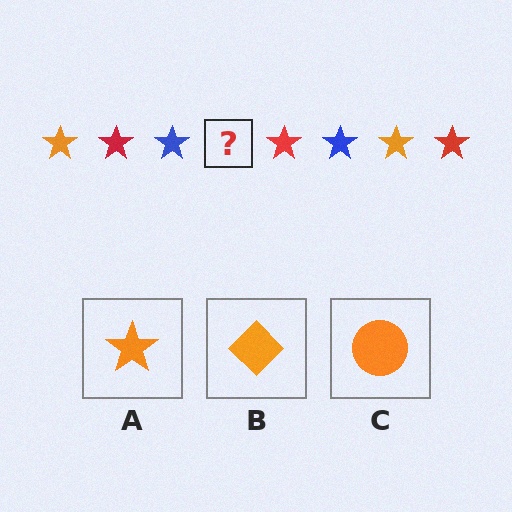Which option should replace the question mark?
Option A.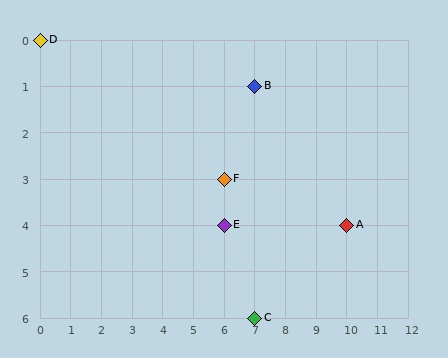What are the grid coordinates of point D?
Point D is at grid coordinates (0, 0).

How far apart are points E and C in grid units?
Points E and C are 1 column and 2 rows apart (about 2.2 grid units diagonally).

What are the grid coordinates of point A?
Point A is at grid coordinates (10, 4).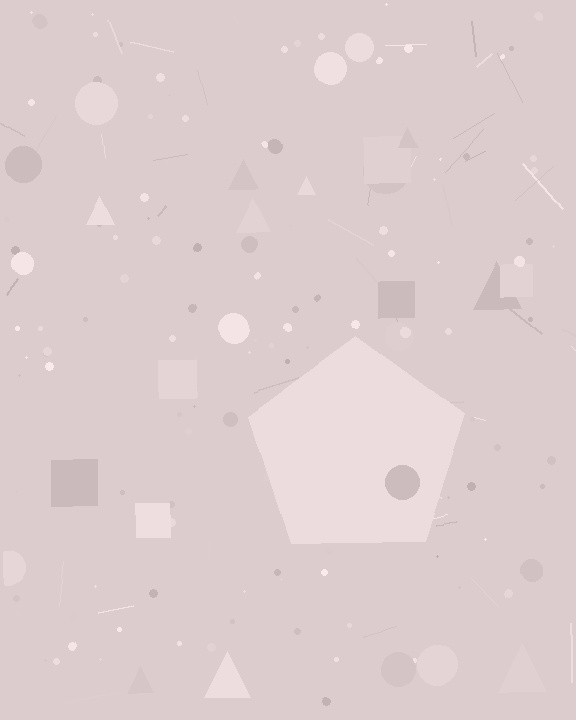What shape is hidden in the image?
A pentagon is hidden in the image.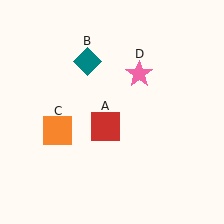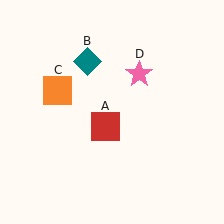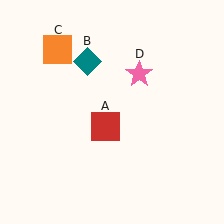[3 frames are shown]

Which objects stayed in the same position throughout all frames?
Red square (object A) and teal diamond (object B) and pink star (object D) remained stationary.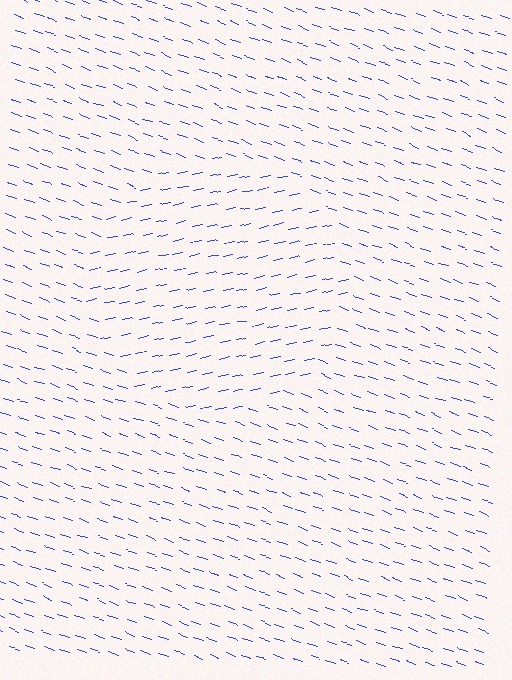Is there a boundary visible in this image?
Yes, there is a texture boundary formed by a change in line orientation.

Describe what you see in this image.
The image is filled with small blue line segments. A circle region in the image has lines oriented differently from the surrounding lines, creating a visible texture boundary.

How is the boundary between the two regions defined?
The boundary is defined purely by a change in line orientation (approximately 31 degrees difference). All lines are the same color and thickness.